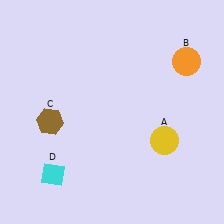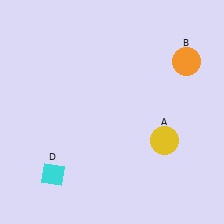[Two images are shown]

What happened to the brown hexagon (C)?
The brown hexagon (C) was removed in Image 2. It was in the bottom-left area of Image 1.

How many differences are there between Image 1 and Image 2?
There is 1 difference between the two images.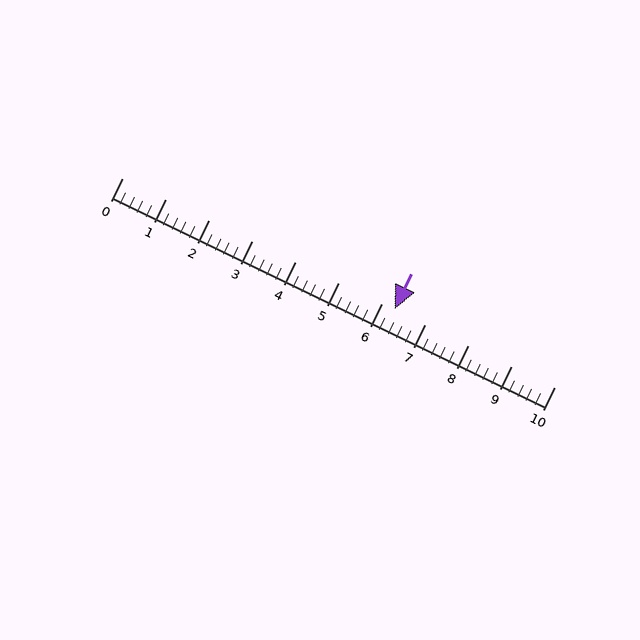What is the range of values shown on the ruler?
The ruler shows values from 0 to 10.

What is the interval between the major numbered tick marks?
The major tick marks are spaced 1 units apart.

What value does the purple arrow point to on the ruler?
The purple arrow points to approximately 6.3.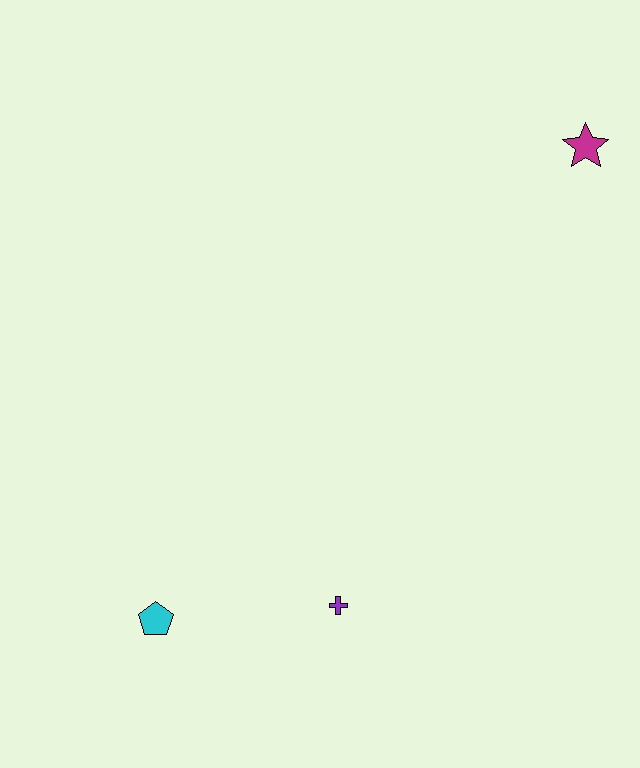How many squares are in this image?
There are no squares.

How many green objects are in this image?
There are no green objects.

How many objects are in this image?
There are 3 objects.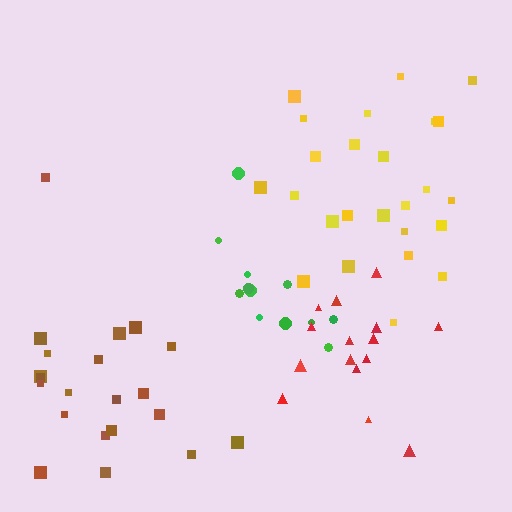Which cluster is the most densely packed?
Green.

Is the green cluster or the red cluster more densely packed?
Green.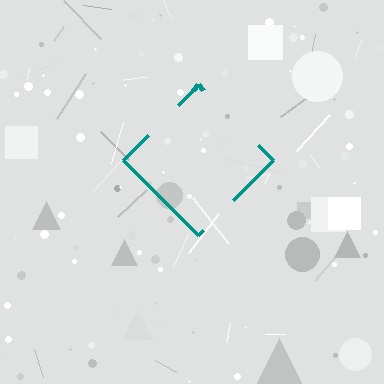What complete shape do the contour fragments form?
The contour fragments form a diamond.